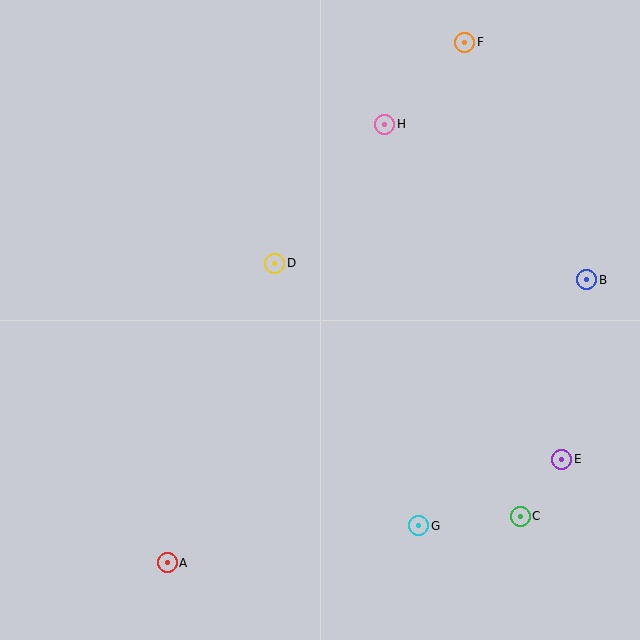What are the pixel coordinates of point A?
Point A is at (167, 563).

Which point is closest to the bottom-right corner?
Point C is closest to the bottom-right corner.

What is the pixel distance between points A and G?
The distance between A and G is 255 pixels.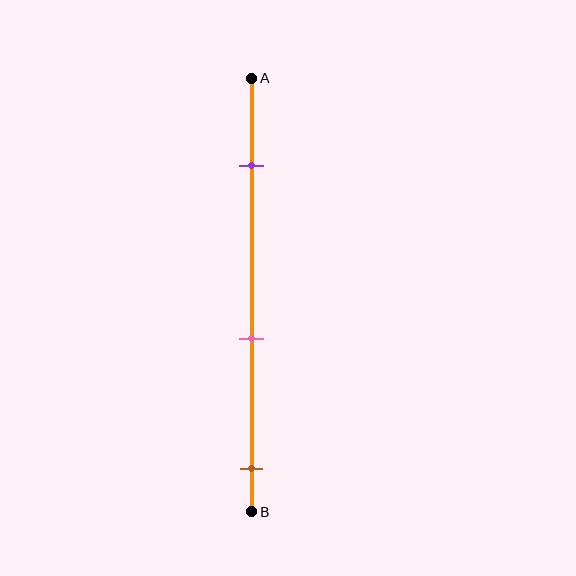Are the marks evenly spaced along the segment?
Yes, the marks are approximately evenly spaced.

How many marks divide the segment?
There are 3 marks dividing the segment.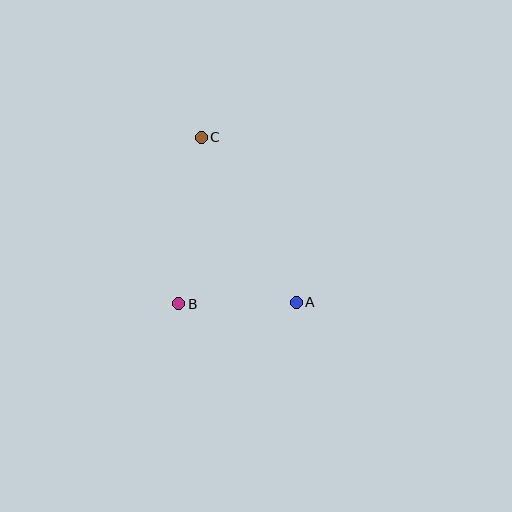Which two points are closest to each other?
Points A and B are closest to each other.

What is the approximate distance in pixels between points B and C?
The distance between B and C is approximately 168 pixels.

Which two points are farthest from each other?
Points A and C are farthest from each other.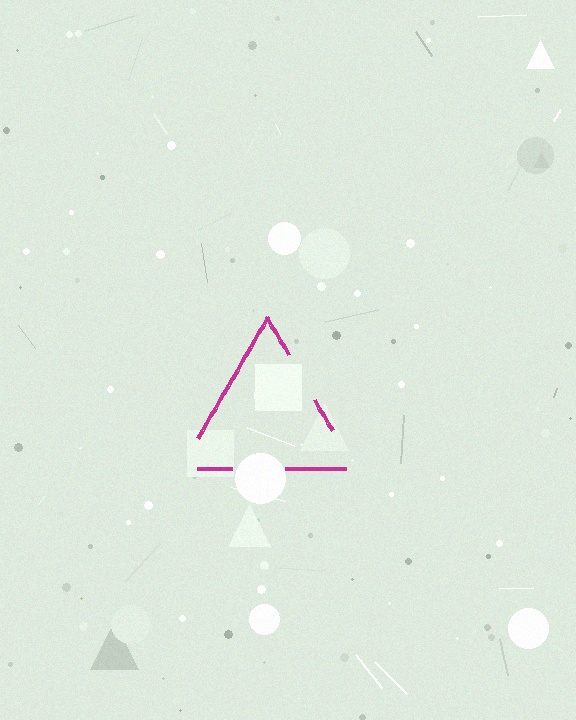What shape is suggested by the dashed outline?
The dashed outline suggests a triangle.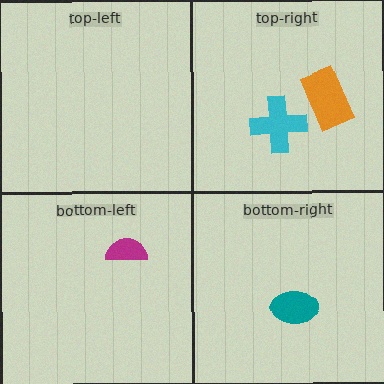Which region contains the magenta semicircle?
The bottom-left region.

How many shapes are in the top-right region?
2.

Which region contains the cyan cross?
The top-right region.